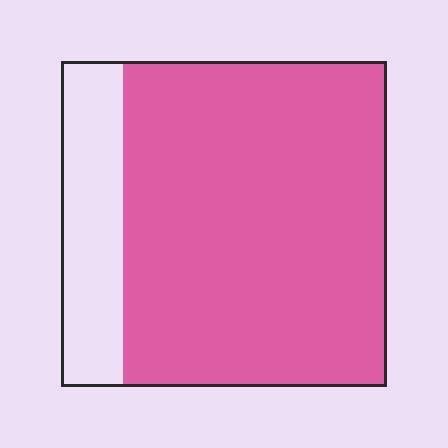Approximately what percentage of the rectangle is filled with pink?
Approximately 80%.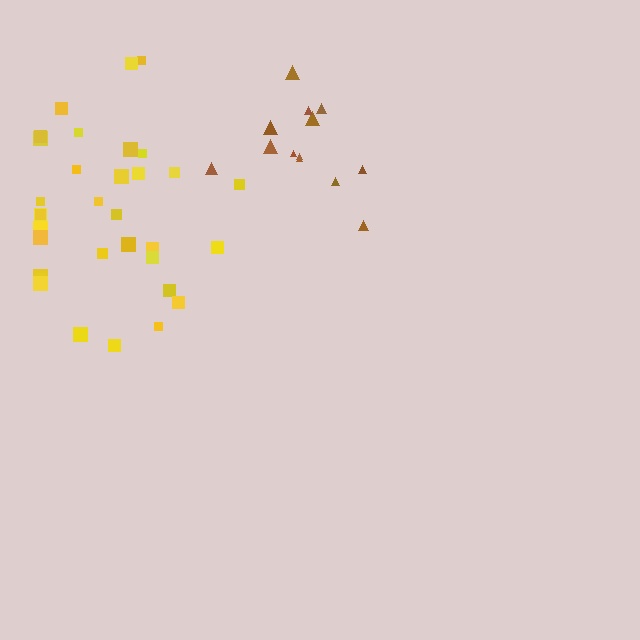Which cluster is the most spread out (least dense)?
Brown.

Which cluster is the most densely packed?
Yellow.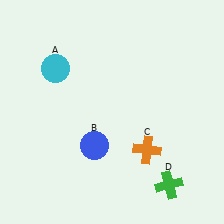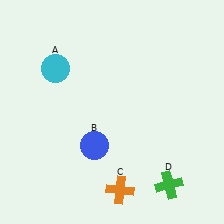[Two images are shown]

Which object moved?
The orange cross (C) moved down.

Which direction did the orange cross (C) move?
The orange cross (C) moved down.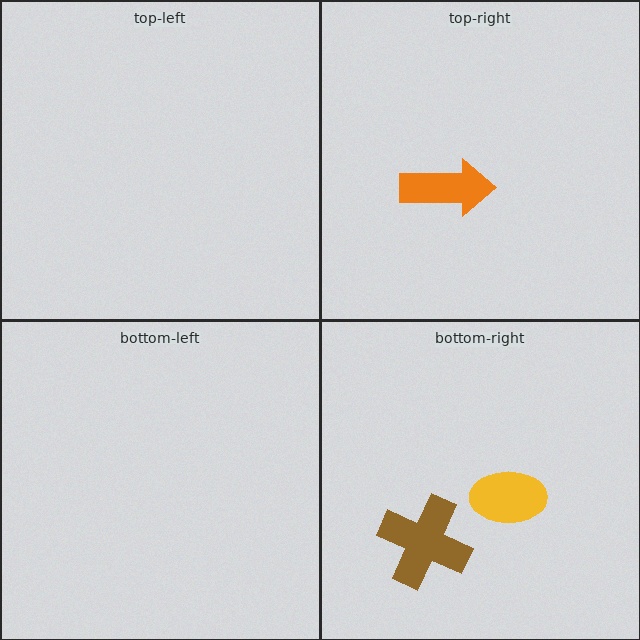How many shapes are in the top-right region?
1.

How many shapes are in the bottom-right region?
2.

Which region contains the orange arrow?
The top-right region.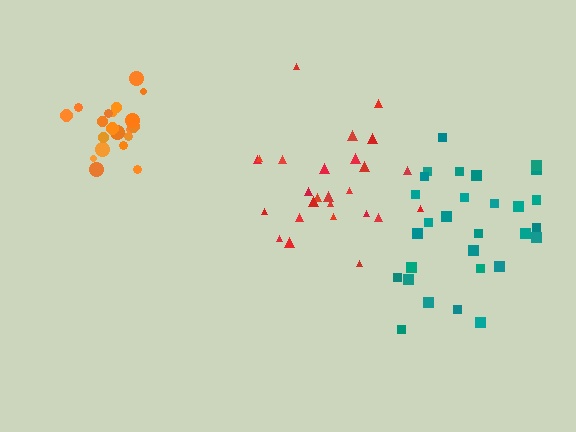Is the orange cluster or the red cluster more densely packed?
Orange.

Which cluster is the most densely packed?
Orange.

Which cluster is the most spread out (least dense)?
Red.